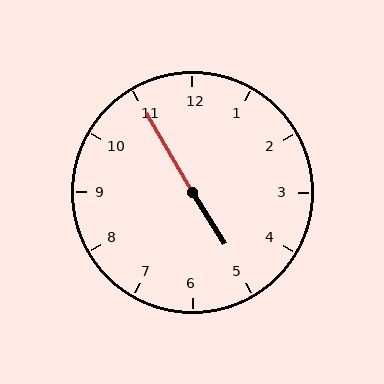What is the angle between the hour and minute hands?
Approximately 178 degrees.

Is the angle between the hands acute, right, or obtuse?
It is obtuse.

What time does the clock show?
4:55.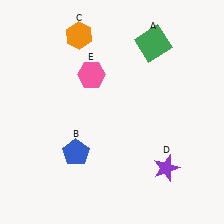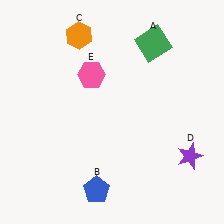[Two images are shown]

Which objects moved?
The objects that moved are: the blue pentagon (B), the purple star (D).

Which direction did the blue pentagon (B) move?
The blue pentagon (B) moved down.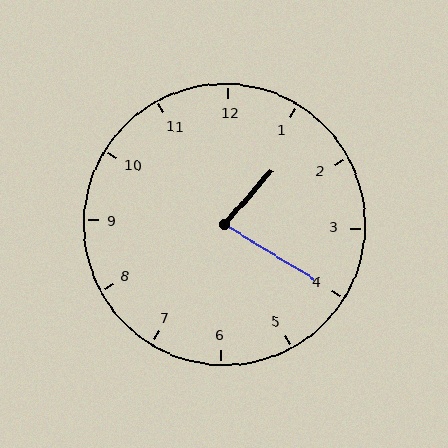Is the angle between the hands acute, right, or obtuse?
It is acute.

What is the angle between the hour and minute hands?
Approximately 80 degrees.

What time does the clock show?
1:20.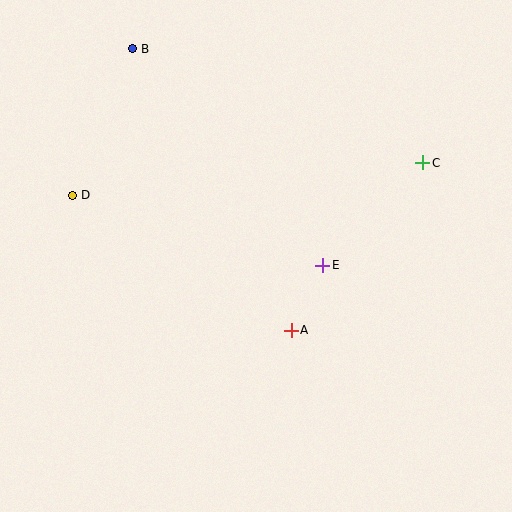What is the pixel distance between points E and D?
The distance between E and D is 260 pixels.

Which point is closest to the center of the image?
Point E at (323, 265) is closest to the center.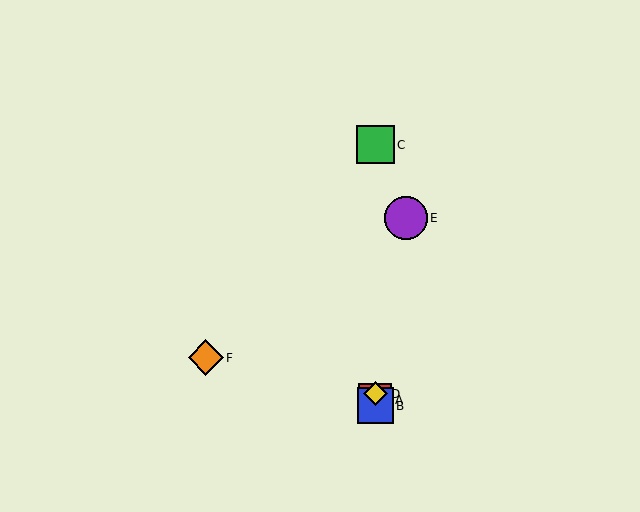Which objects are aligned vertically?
Objects A, B, C, D are aligned vertically.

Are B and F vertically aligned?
No, B is at x≈375 and F is at x≈206.